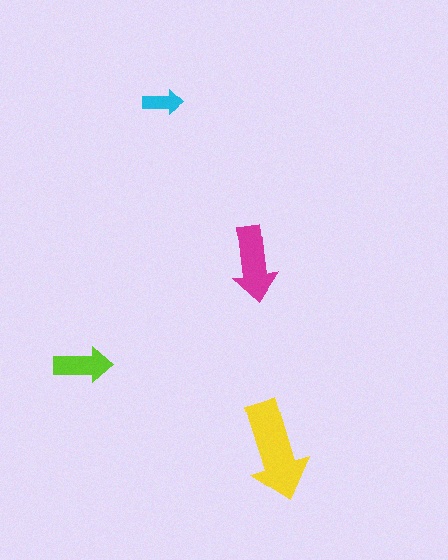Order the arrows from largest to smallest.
the yellow one, the magenta one, the lime one, the cyan one.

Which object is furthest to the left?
The lime arrow is leftmost.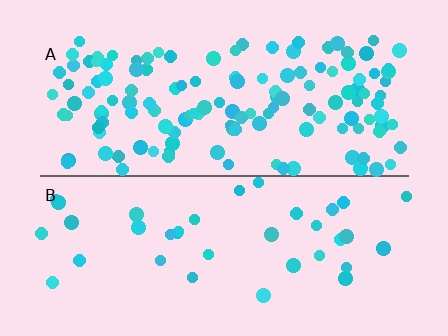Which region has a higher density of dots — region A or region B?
A (the top).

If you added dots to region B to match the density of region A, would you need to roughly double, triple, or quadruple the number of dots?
Approximately triple.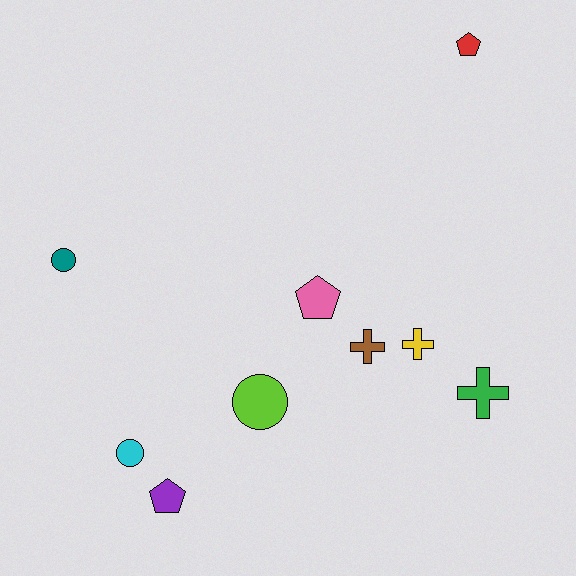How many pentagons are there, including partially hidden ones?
There are 3 pentagons.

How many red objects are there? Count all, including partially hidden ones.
There is 1 red object.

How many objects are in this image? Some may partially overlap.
There are 9 objects.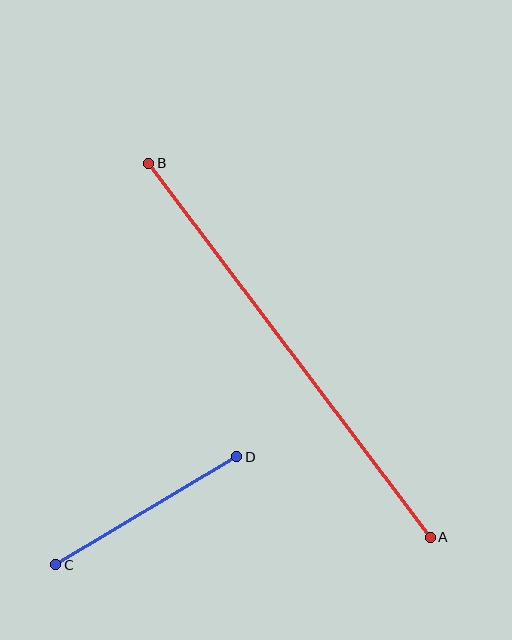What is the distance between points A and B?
The distance is approximately 468 pixels.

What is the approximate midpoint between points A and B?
The midpoint is at approximately (289, 350) pixels.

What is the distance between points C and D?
The distance is approximately 211 pixels.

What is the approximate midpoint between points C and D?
The midpoint is at approximately (146, 511) pixels.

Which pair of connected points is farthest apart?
Points A and B are farthest apart.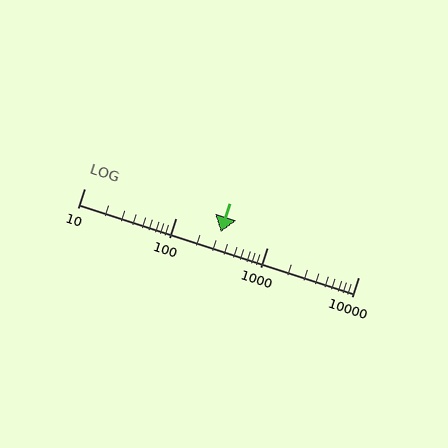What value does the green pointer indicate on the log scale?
The pointer indicates approximately 310.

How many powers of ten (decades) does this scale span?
The scale spans 3 decades, from 10 to 10000.